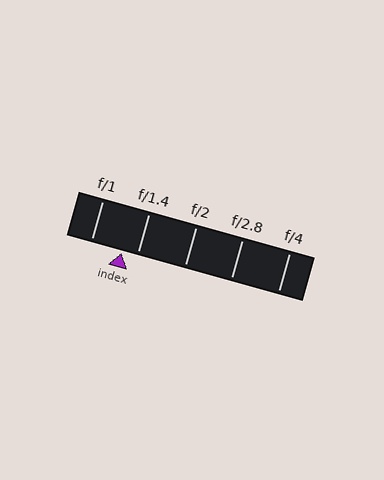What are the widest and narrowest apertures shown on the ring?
The widest aperture shown is f/1 and the narrowest is f/4.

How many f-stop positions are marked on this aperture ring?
There are 5 f-stop positions marked.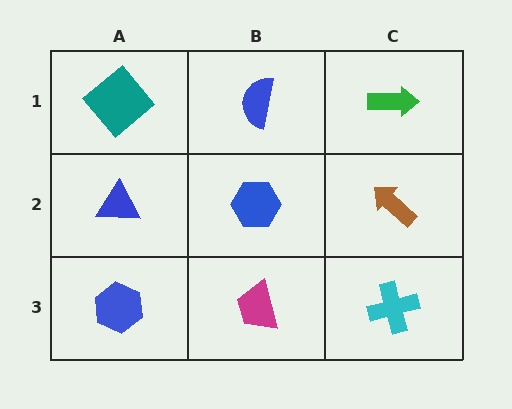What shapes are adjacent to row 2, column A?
A teal diamond (row 1, column A), a blue hexagon (row 3, column A), a blue hexagon (row 2, column B).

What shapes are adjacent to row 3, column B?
A blue hexagon (row 2, column B), a blue hexagon (row 3, column A), a cyan cross (row 3, column C).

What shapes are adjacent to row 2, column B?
A blue semicircle (row 1, column B), a magenta trapezoid (row 3, column B), a blue triangle (row 2, column A), a brown arrow (row 2, column C).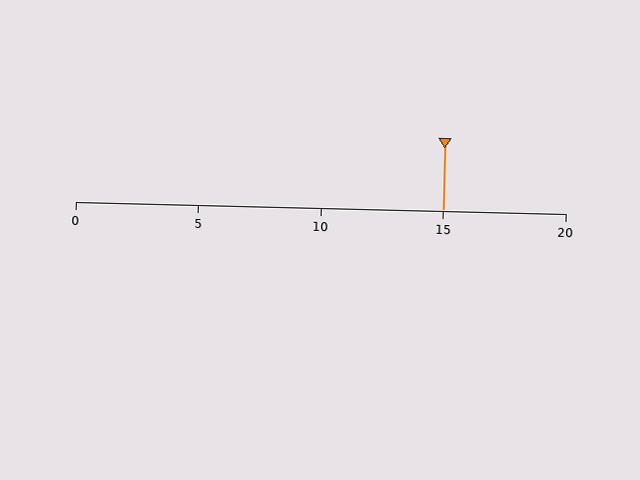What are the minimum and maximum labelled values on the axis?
The axis runs from 0 to 20.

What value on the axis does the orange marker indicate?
The marker indicates approximately 15.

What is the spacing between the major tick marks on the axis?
The major ticks are spaced 5 apart.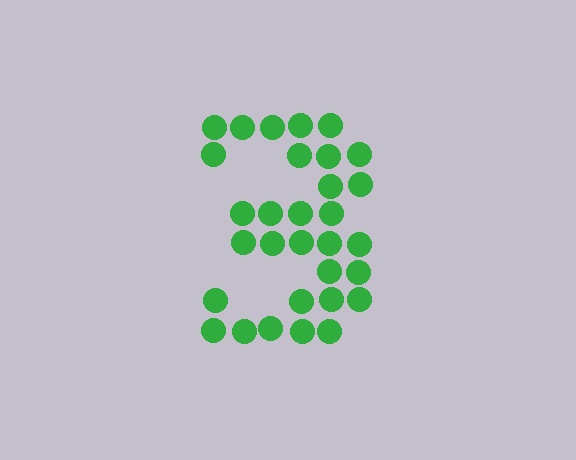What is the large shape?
The large shape is the digit 3.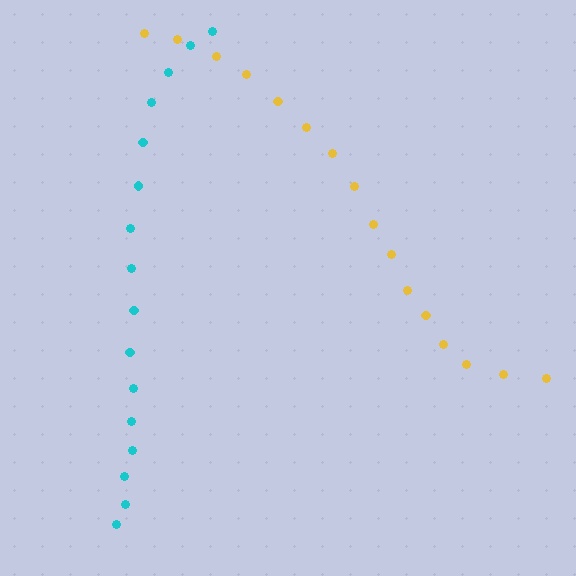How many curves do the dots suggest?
There are 2 distinct paths.